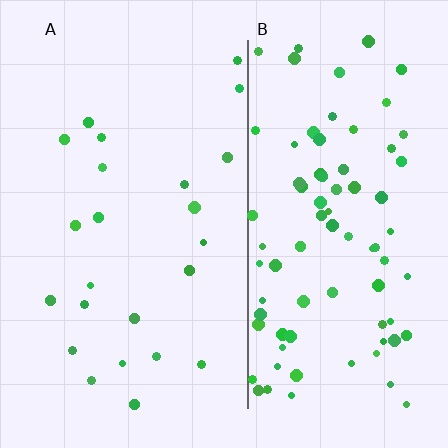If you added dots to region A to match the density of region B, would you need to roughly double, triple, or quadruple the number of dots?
Approximately quadruple.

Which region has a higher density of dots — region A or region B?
B (the right).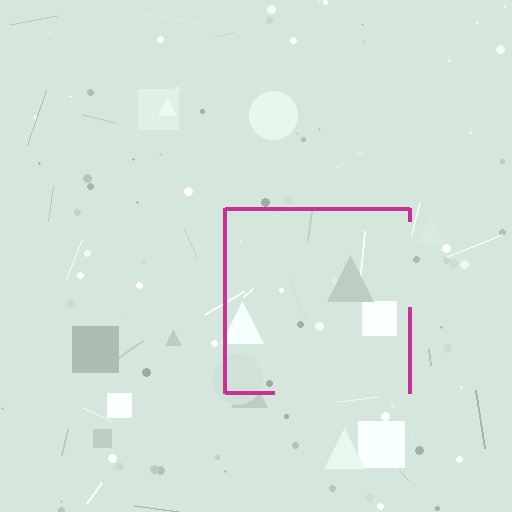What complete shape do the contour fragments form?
The contour fragments form a square.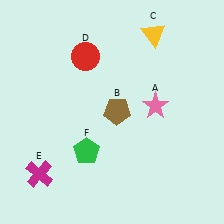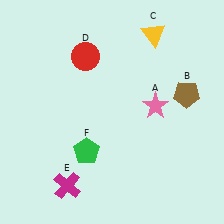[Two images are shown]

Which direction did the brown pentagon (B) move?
The brown pentagon (B) moved right.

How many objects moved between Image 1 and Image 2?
2 objects moved between the two images.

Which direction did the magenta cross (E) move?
The magenta cross (E) moved right.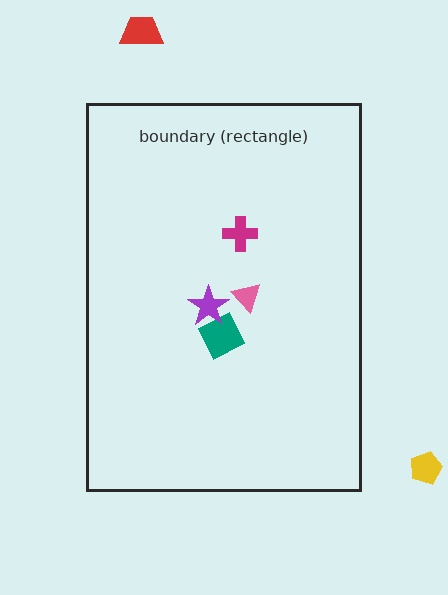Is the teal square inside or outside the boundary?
Inside.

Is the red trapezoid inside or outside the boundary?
Outside.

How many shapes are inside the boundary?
4 inside, 2 outside.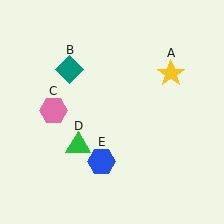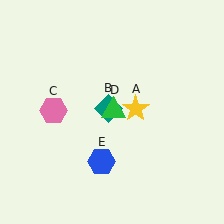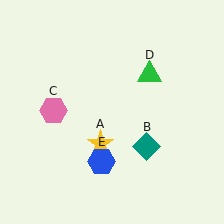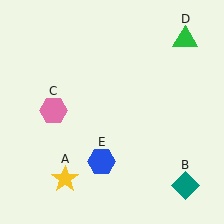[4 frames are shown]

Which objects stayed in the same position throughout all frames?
Pink hexagon (object C) and blue hexagon (object E) remained stationary.